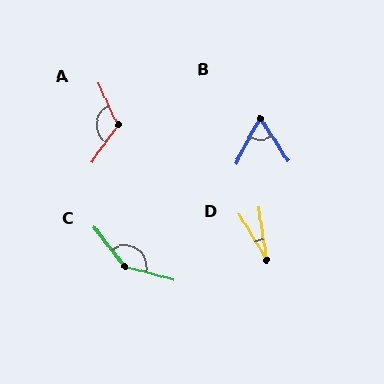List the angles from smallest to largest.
D (22°), B (61°), A (121°), C (143°).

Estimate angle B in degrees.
Approximately 61 degrees.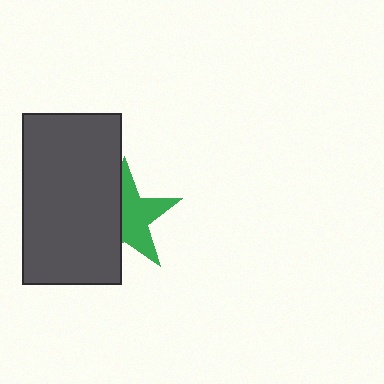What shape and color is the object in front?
The object in front is a dark gray rectangle.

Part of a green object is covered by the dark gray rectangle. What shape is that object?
It is a star.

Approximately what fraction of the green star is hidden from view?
Roughly 44% of the green star is hidden behind the dark gray rectangle.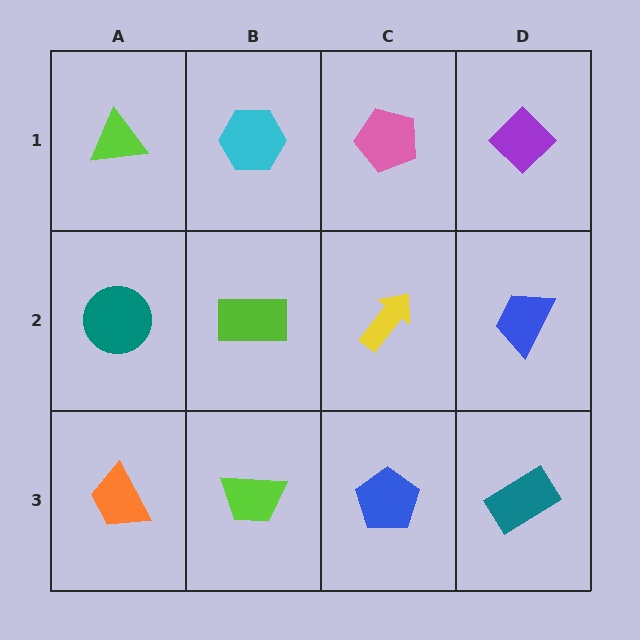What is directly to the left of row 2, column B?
A teal circle.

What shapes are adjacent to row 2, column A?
A lime triangle (row 1, column A), an orange trapezoid (row 3, column A), a lime rectangle (row 2, column B).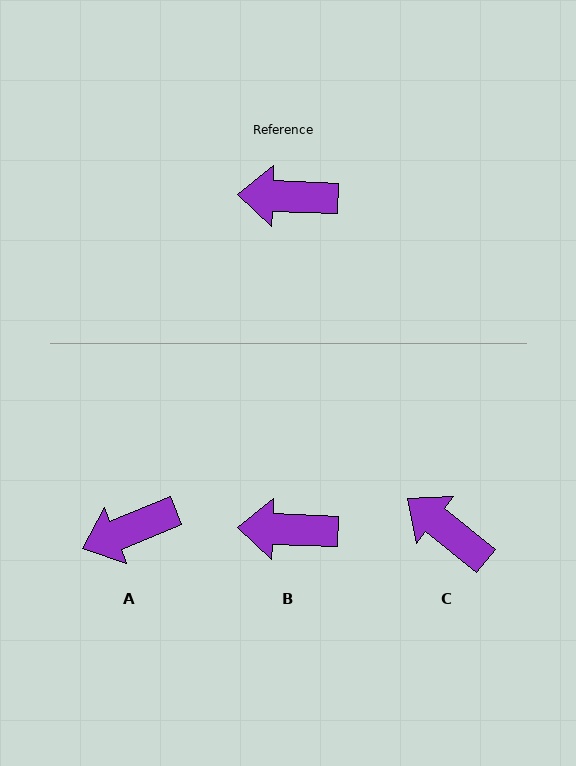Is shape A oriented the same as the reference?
No, it is off by about 24 degrees.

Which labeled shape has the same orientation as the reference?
B.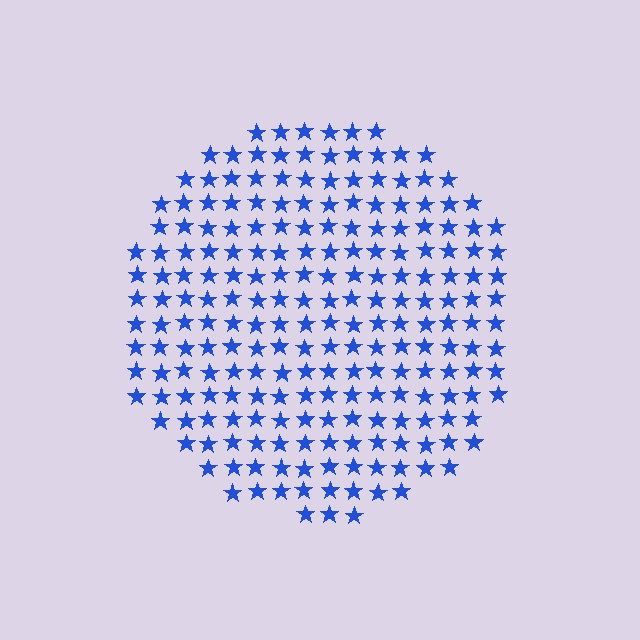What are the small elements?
The small elements are stars.